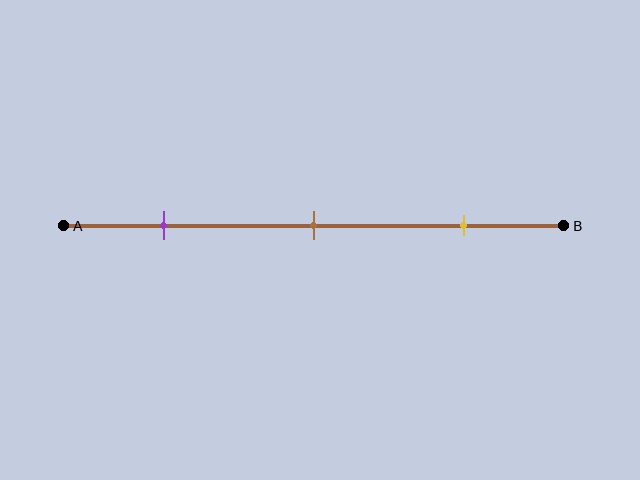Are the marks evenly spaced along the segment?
Yes, the marks are approximately evenly spaced.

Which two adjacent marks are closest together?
The purple and brown marks are the closest adjacent pair.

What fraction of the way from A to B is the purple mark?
The purple mark is approximately 20% (0.2) of the way from A to B.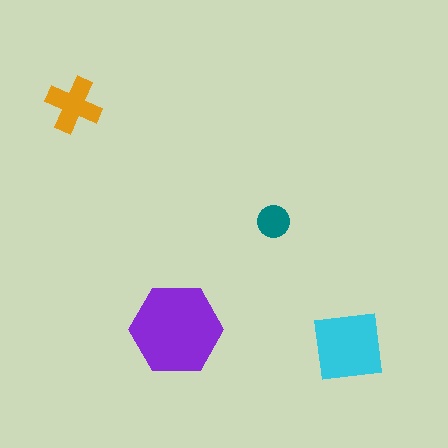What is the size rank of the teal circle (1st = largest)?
4th.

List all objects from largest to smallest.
The purple hexagon, the cyan square, the orange cross, the teal circle.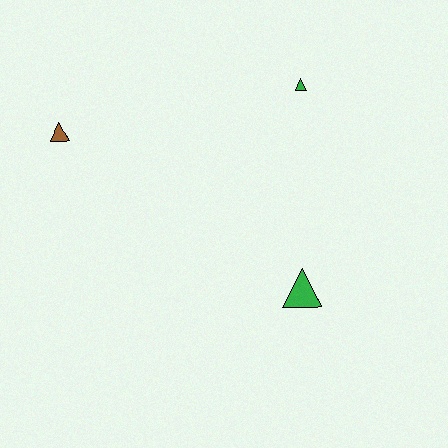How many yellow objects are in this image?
There are no yellow objects.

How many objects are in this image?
There are 3 objects.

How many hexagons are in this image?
There are no hexagons.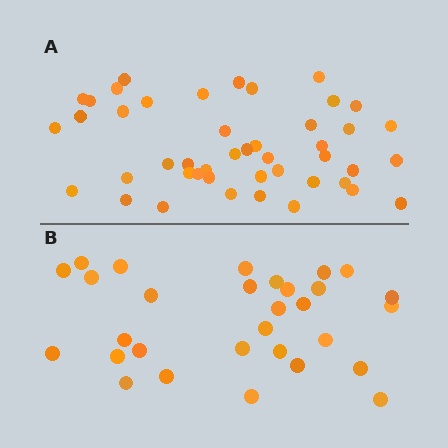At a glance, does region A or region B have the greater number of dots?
Region A (the top region) has more dots.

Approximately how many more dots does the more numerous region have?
Region A has approximately 15 more dots than region B.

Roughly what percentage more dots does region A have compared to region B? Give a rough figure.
About 50% more.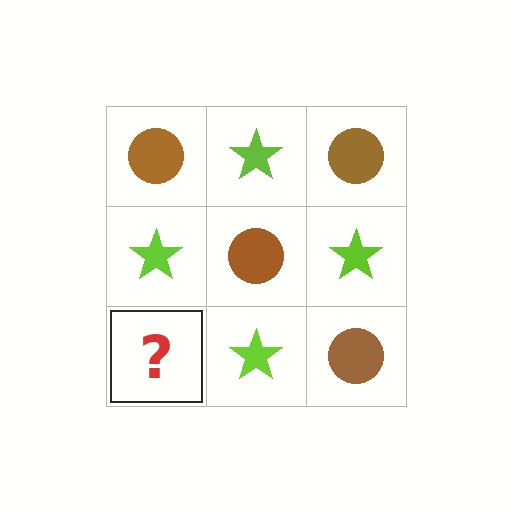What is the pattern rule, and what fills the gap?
The rule is that it alternates brown circle and lime star in a checkerboard pattern. The gap should be filled with a brown circle.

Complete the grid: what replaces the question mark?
The question mark should be replaced with a brown circle.